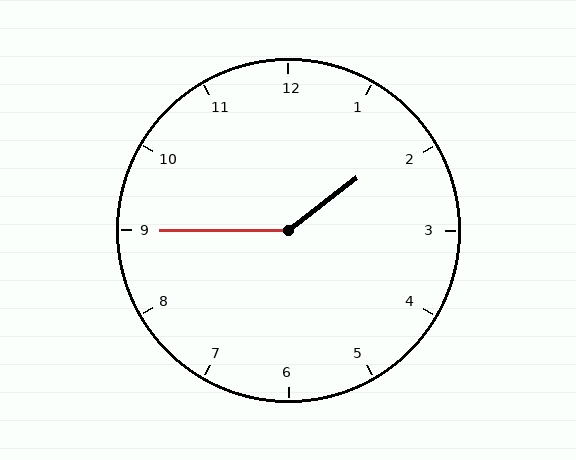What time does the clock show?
1:45.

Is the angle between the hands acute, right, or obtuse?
It is obtuse.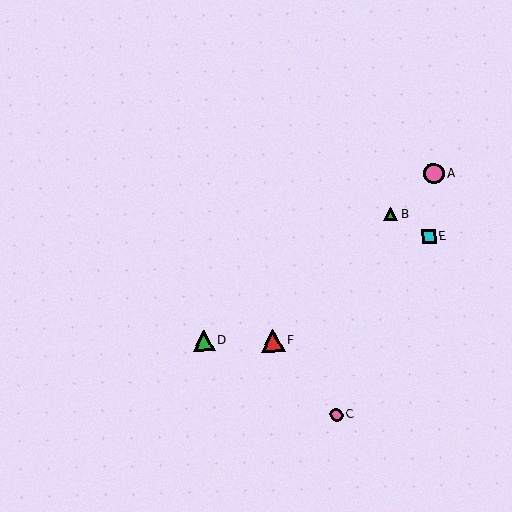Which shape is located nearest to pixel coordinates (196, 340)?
The green triangle (labeled D) at (204, 341) is nearest to that location.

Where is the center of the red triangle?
The center of the red triangle is at (273, 340).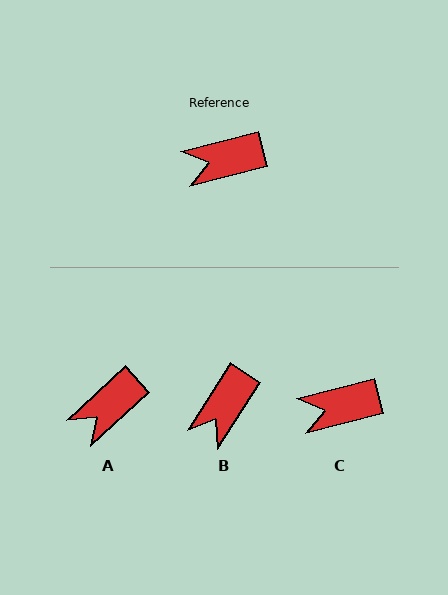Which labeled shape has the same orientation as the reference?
C.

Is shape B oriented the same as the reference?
No, it is off by about 43 degrees.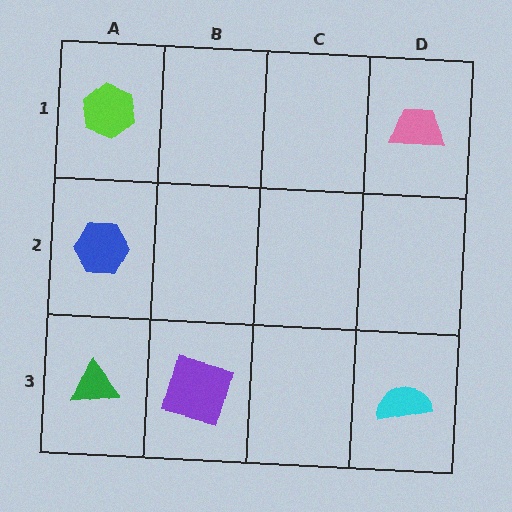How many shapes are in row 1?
2 shapes.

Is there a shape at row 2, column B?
No, that cell is empty.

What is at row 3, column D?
A cyan semicircle.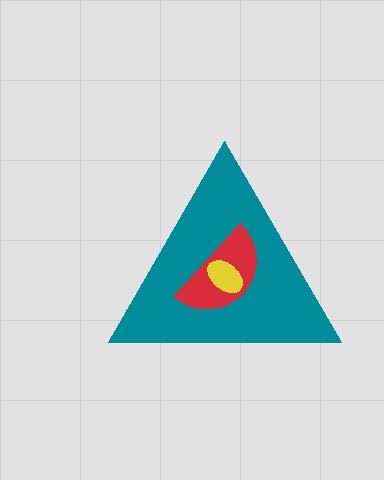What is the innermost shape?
The yellow ellipse.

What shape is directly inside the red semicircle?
The yellow ellipse.